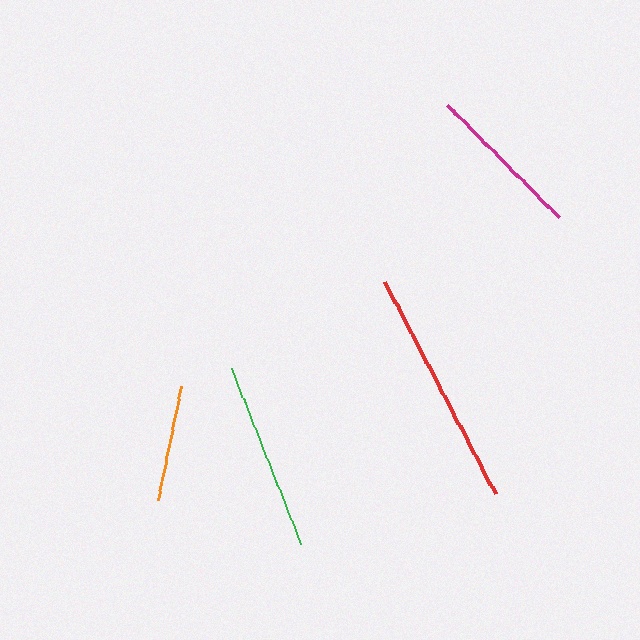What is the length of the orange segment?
The orange segment is approximately 117 pixels long.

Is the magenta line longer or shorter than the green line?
The green line is longer than the magenta line.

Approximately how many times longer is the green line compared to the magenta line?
The green line is approximately 1.2 times the length of the magenta line.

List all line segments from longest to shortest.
From longest to shortest: red, green, magenta, orange.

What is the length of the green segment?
The green segment is approximately 190 pixels long.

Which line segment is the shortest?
The orange line is the shortest at approximately 117 pixels.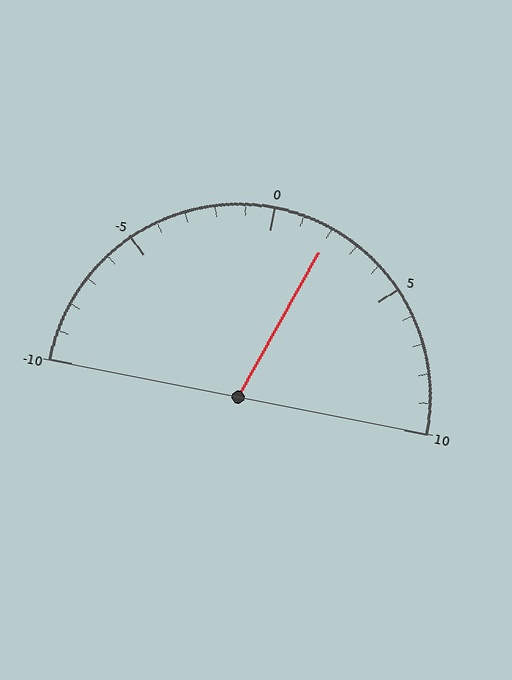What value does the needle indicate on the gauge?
The needle indicates approximately 2.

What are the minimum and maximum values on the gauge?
The gauge ranges from -10 to 10.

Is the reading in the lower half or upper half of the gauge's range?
The reading is in the upper half of the range (-10 to 10).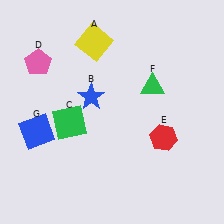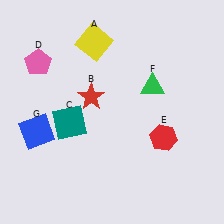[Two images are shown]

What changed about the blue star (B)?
In Image 1, B is blue. In Image 2, it changed to red.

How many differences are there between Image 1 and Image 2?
There are 2 differences between the two images.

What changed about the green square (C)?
In Image 1, C is green. In Image 2, it changed to teal.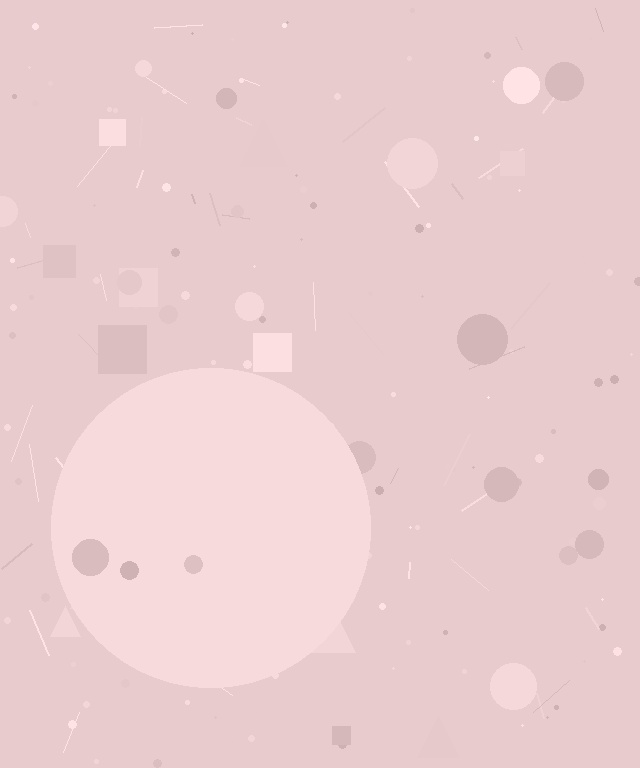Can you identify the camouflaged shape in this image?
The camouflaged shape is a circle.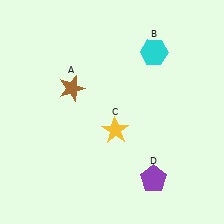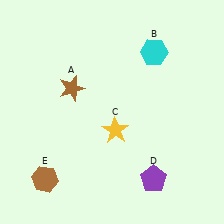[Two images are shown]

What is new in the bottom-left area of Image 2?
A brown hexagon (E) was added in the bottom-left area of Image 2.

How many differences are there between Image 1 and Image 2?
There is 1 difference between the two images.